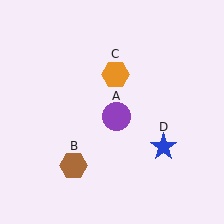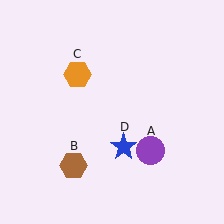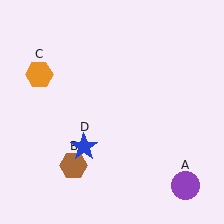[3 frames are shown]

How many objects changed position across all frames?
3 objects changed position: purple circle (object A), orange hexagon (object C), blue star (object D).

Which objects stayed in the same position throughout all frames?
Brown hexagon (object B) remained stationary.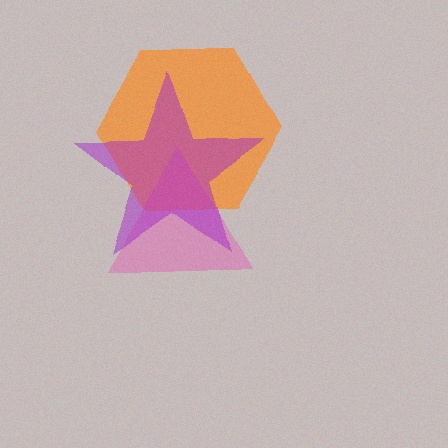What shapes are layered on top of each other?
The layered shapes are: an orange hexagon, a pink triangle, a purple star.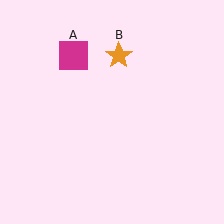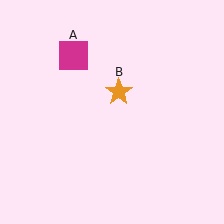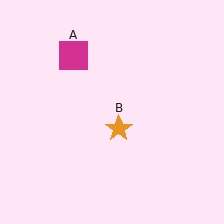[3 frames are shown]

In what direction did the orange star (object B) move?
The orange star (object B) moved down.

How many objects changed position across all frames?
1 object changed position: orange star (object B).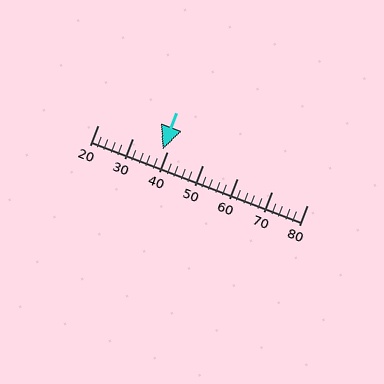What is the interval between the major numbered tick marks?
The major tick marks are spaced 10 units apart.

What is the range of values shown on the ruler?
The ruler shows values from 20 to 80.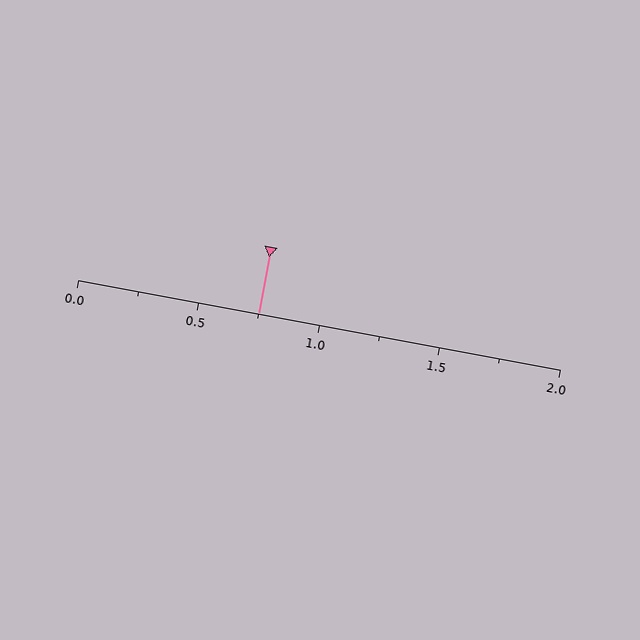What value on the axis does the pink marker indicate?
The marker indicates approximately 0.75.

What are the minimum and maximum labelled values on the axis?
The axis runs from 0.0 to 2.0.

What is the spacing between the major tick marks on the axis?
The major ticks are spaced 0.5 apart.